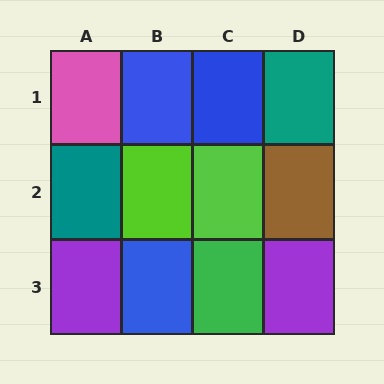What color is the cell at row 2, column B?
Lime.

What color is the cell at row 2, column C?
Lime.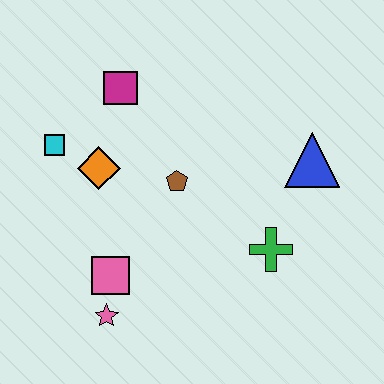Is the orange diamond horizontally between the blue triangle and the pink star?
No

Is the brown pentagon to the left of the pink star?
No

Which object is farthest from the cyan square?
The blue triangle is farthest from the cyan square.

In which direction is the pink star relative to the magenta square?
The pink star is below the magenta square.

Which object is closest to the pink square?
The pink star is closest to the pink square.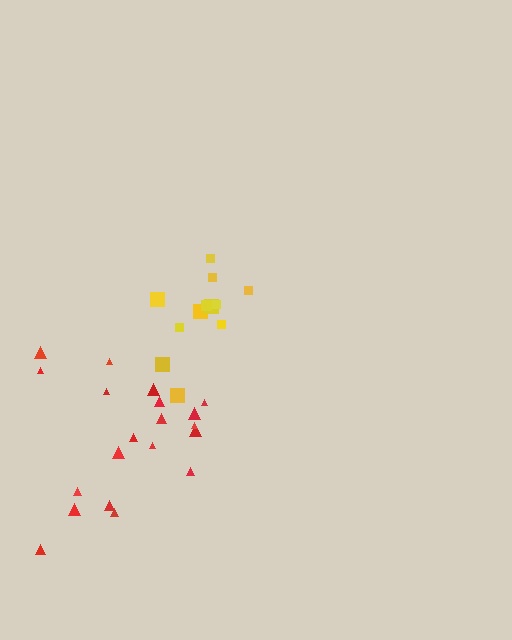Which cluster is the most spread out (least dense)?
Red.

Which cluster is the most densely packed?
Yellow.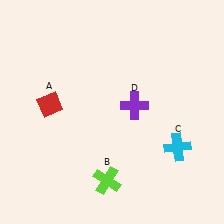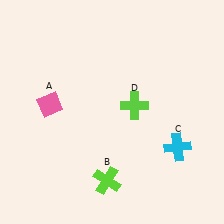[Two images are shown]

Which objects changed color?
A changed from red to pink. D changed from purple to lime.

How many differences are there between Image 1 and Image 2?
There are 2 differences between the two images.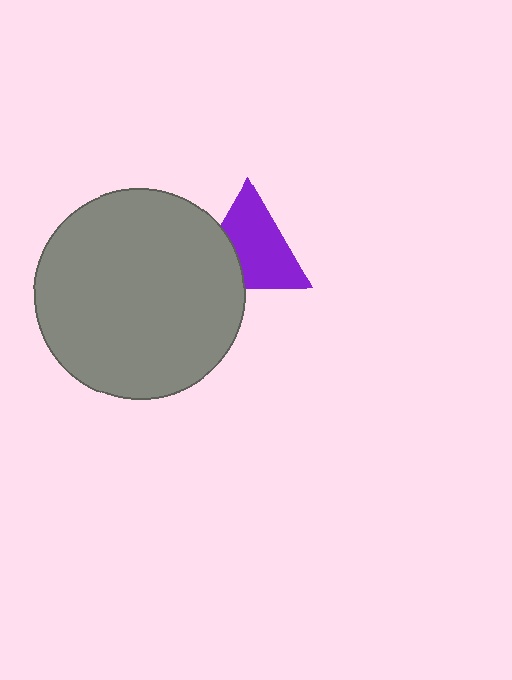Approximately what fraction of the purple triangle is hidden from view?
Roughly 30% of the purple triangle is hidden behind the gray circle.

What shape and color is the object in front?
The object in front is a gray circle.